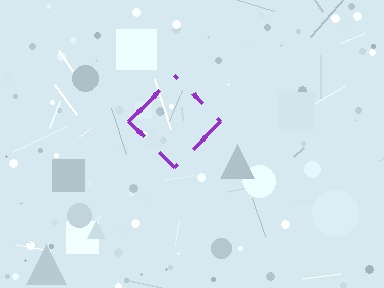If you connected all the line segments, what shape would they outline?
They would outline a diamond.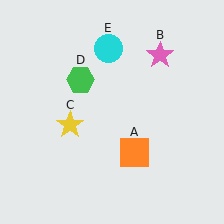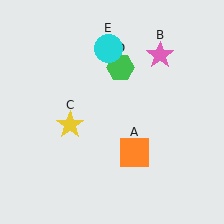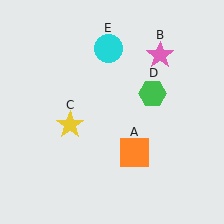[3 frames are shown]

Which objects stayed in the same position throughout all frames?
Orange square (object A) and pink star (object B) and yellow star (object C) and cyan circle (object E) remained stationary.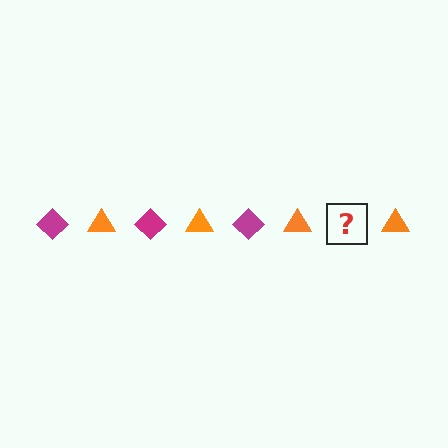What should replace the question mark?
The question mark should be replaced with a magenta diamond.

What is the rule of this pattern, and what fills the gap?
The rule is that the pattern alternates between magenta diamond and orange triangle. The gap should be filled with a magenta diamond.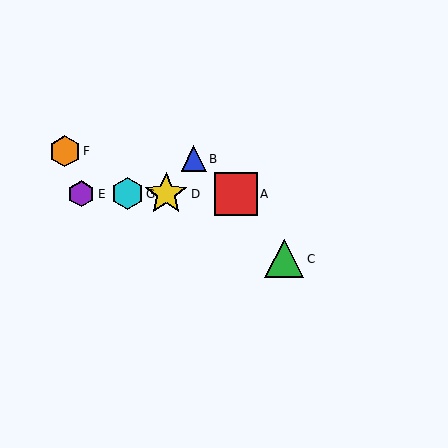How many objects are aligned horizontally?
4 objects (A, D, E, G) are aligned horizontally.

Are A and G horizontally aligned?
Yes, both are at y≈194.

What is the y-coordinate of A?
Object A is at y≈194.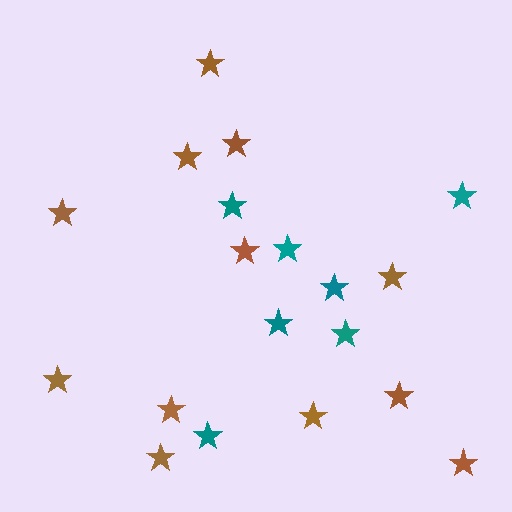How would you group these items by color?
There are 2 groups: one group of brown stars (12) and one group of teal stars (7).